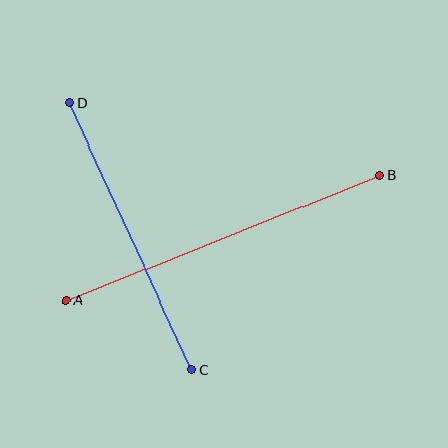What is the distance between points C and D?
The distance is approximately 294 pixels.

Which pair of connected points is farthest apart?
Points A and B are farthest apart.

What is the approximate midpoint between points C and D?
The midpoint is at approximately (131, 236) pixels.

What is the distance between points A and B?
The distance is approximately 338 pixels.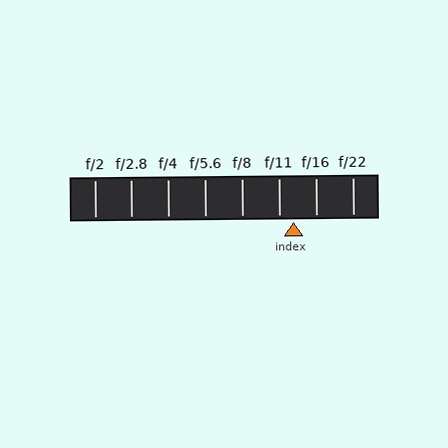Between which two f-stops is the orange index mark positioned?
The index mark is between f/11 and f/16.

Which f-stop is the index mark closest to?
The index mark is closest to f/11.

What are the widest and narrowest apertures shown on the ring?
The widest aperture shown is f/2 and the narrowest is f/22.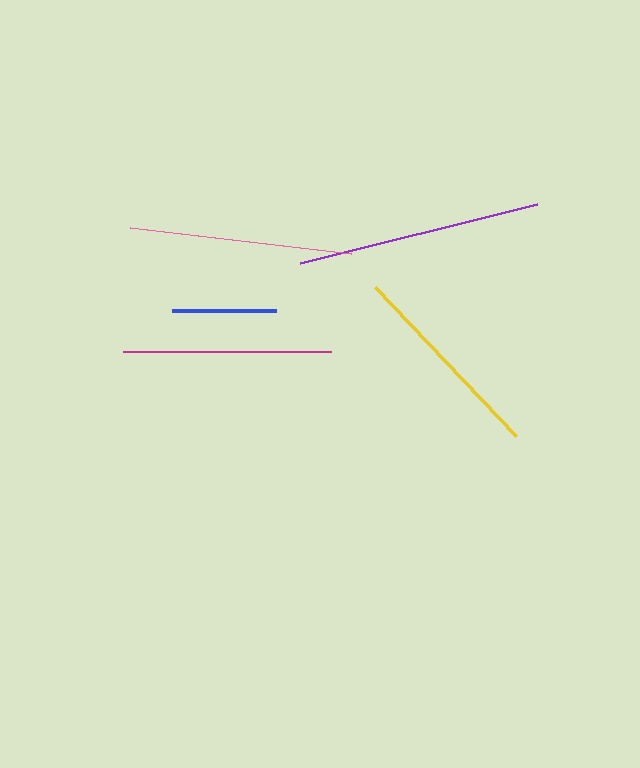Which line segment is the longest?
The purple line is the longest at approximately 244 pixels.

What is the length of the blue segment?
The blue segment is approximately 103 pixels long.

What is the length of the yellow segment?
The yellow segment is approximately 206 pixels long.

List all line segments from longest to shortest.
From longest to shortest: purple, pink, magenta, yellow, blue.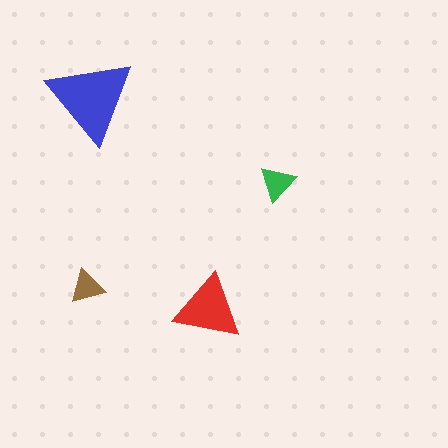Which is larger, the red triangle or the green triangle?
The red one.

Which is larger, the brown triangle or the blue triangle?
The blue one.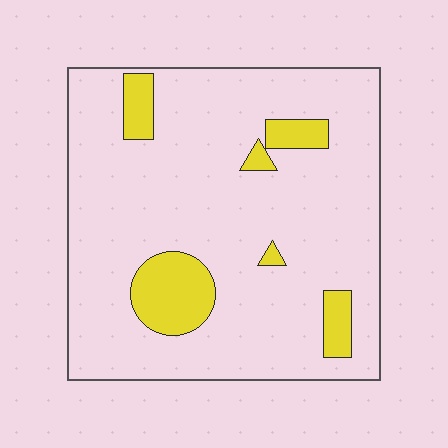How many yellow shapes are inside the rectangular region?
6.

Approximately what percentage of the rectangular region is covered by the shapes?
Approximately 15%.